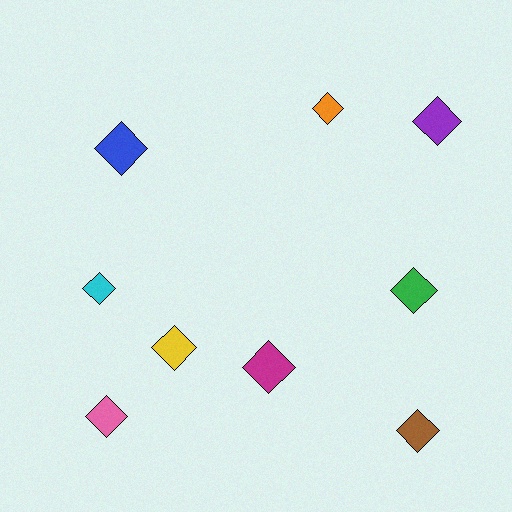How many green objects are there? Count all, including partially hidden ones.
There is 1 green object.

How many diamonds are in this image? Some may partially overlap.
There are 9 diamonds.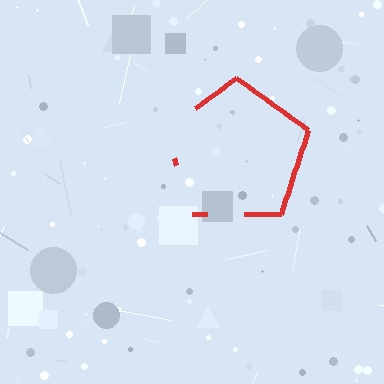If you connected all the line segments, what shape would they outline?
They would outline a pentagon.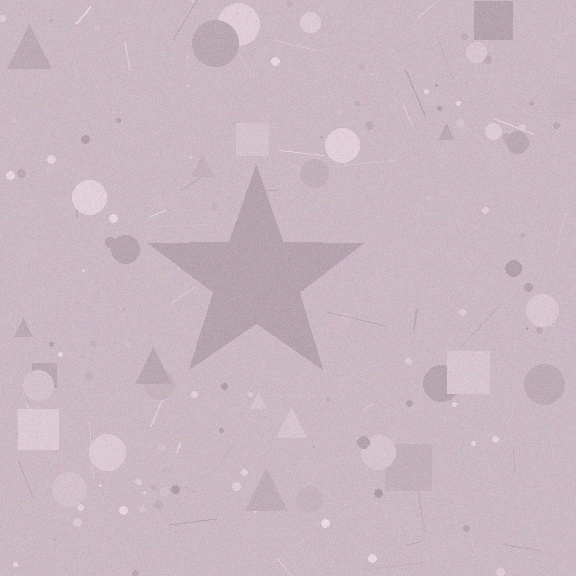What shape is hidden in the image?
A star is hidden in the image.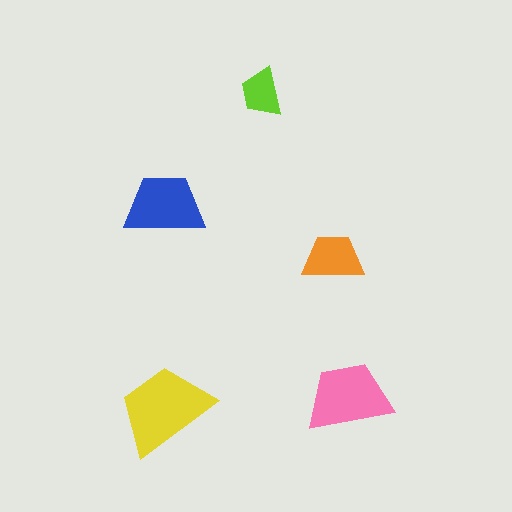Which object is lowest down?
The yellow trapezoid is bottommost.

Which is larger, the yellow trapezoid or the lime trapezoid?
The yellow one.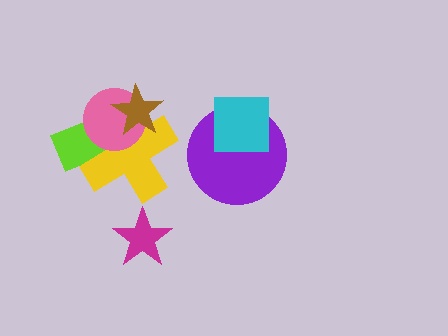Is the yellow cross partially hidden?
Yes, it is partially covered by another shape.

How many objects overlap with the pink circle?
3 objects overlap with the pink circle.